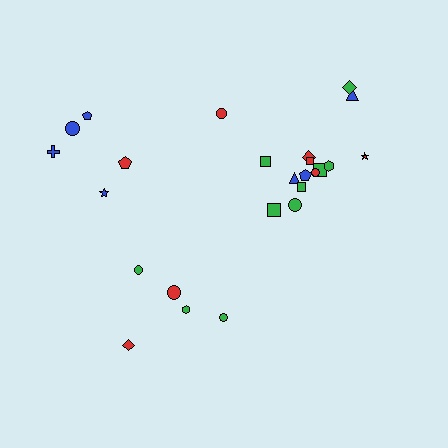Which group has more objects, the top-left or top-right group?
The top-right group.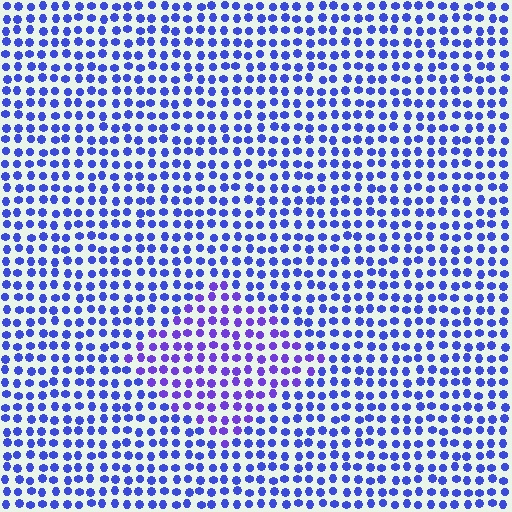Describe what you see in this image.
The image is filled with small blue elements in a uniform arrangement. A diamond-shaped region is visible where the elements are tinted to a slightly different hue, forming a subtle color boundary.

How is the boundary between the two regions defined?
The boundary is defined purely by a slight shift in hue (about 26 degrees). Spacing, size, and orientation are identical on both sides.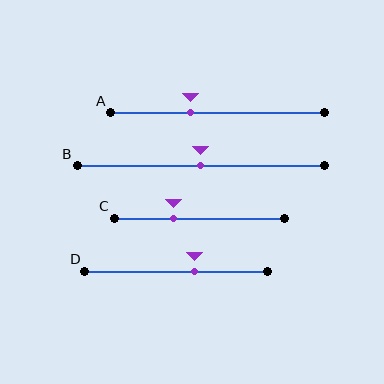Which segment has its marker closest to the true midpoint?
Segment B has its marker closest to the true midpoint.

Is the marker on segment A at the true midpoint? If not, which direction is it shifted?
No, the marker on segment A is shifted to the left by about 12% of the segment length.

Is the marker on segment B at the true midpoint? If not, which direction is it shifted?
Yes, the marker on segment B is at the true midpoint.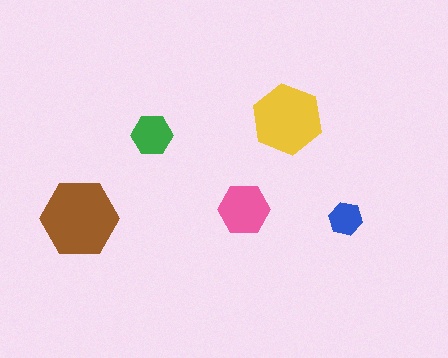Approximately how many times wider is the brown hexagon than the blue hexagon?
About 2.5 times wider.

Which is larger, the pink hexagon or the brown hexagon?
The brown one.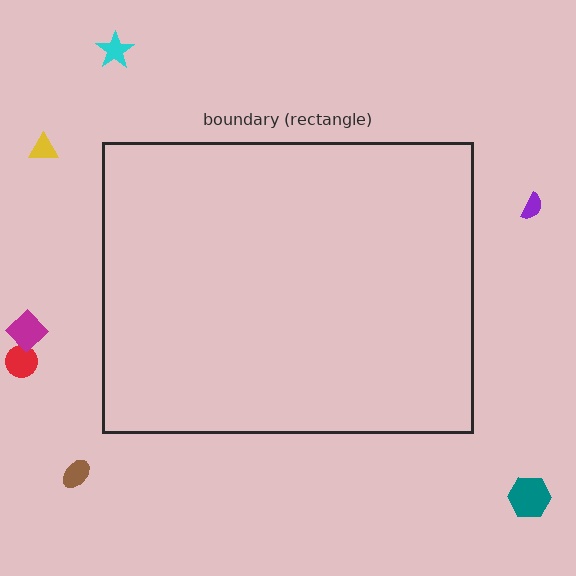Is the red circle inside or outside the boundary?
Outside.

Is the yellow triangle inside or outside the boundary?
Outside.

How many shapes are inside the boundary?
0 inside, 7 outside.